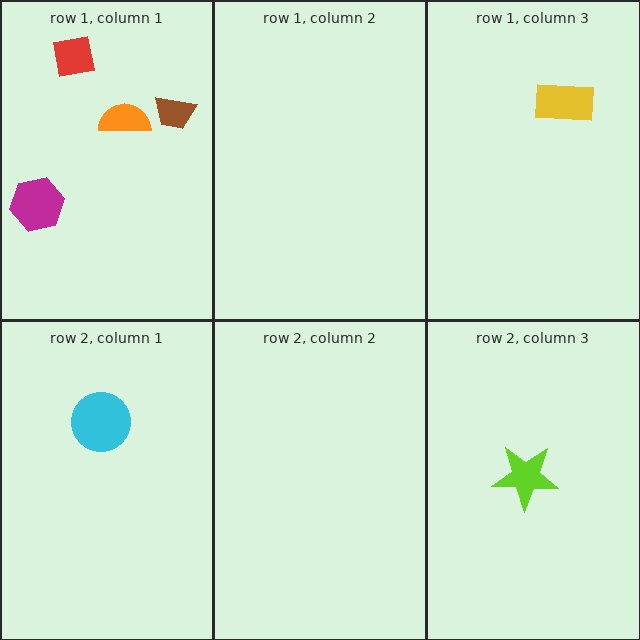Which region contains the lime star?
The row 2, column 3 region.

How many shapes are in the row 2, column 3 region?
1.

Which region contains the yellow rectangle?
The row 1, column 3 region.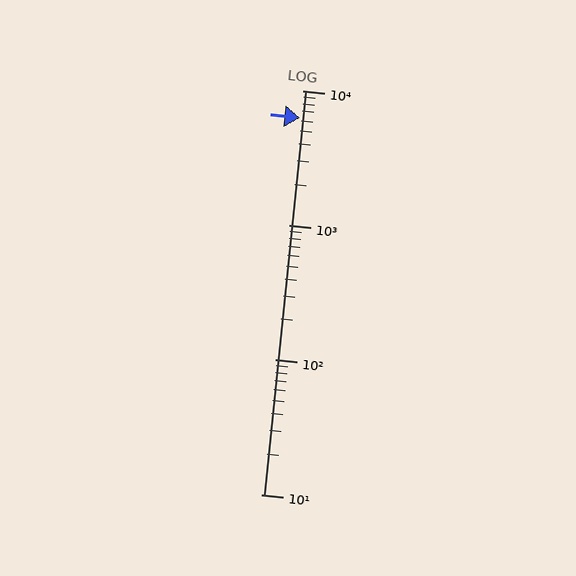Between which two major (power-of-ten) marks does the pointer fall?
The pointer is between 1000 and 10000.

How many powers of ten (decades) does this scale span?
The scale spans 3 decades, from 10 to 10000.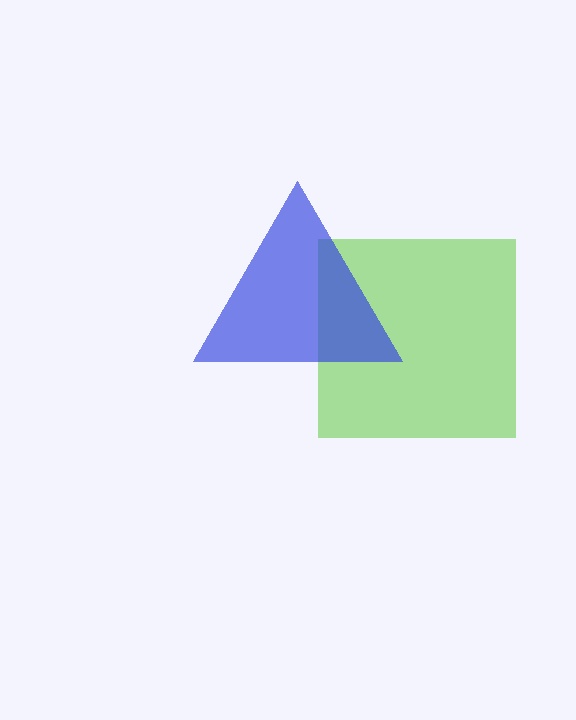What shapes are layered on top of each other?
The layered shapes are: a lime square, a blue triangle.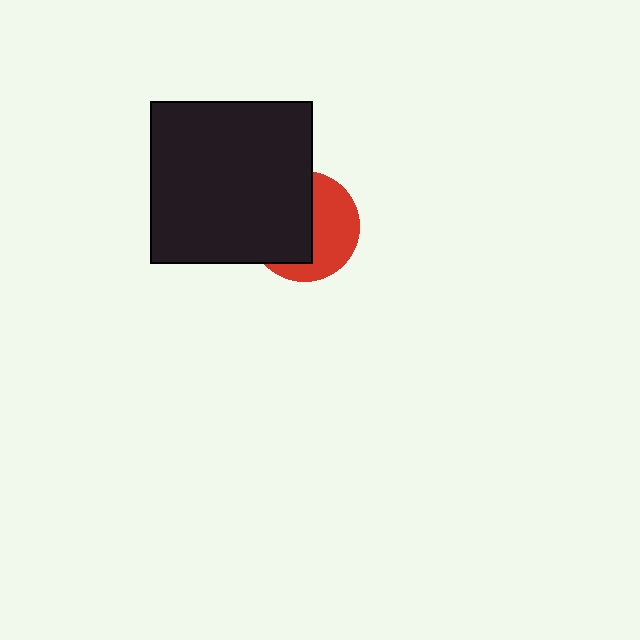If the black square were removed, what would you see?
You would see the complete red circle.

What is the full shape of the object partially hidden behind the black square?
The partially hidden object is a red circle.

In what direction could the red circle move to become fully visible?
The red circle could move right. That would shift it out from behind the black square entirely.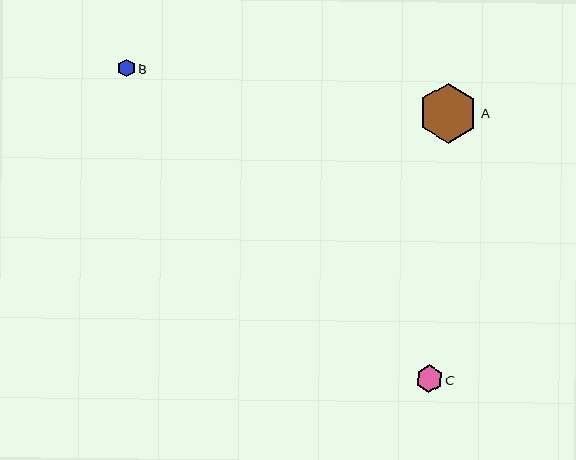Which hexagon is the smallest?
Hexagon B is the smallest with a size of approximately 18 pixels.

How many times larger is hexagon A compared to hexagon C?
Hexagon A is approximately 2.2 times the size of hexagon C.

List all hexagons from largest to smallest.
From largest to smallest: A, C, B.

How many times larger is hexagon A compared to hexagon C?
Hexagon A is approximately 2.2 times the size of hexagon C.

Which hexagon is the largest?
Hexagon A is the largest with a size of approximately 59 pixels.